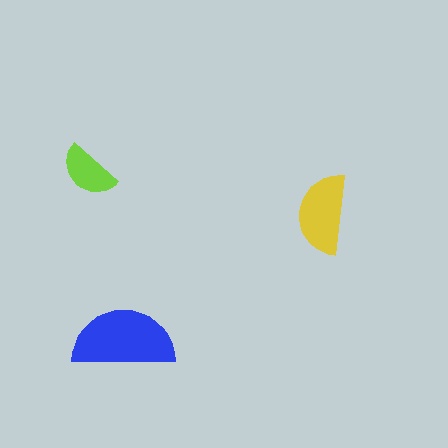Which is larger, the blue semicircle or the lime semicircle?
The blue one.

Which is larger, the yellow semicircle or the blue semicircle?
The blue one.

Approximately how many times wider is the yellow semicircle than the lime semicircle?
About 1.5 times wider.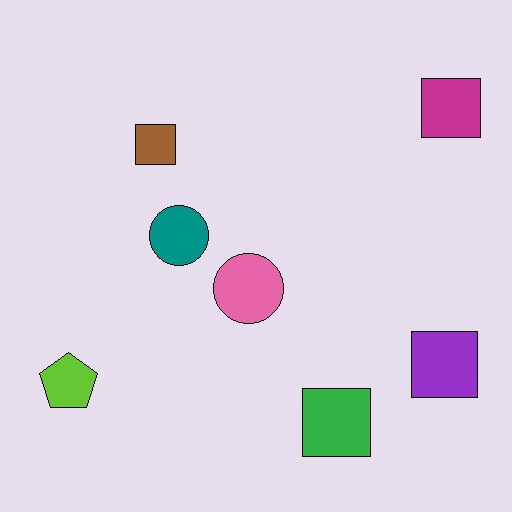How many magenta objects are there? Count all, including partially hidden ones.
There is 1 magenta object.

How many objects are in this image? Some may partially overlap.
There are 7 objects.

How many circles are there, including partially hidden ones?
There are 2 circles.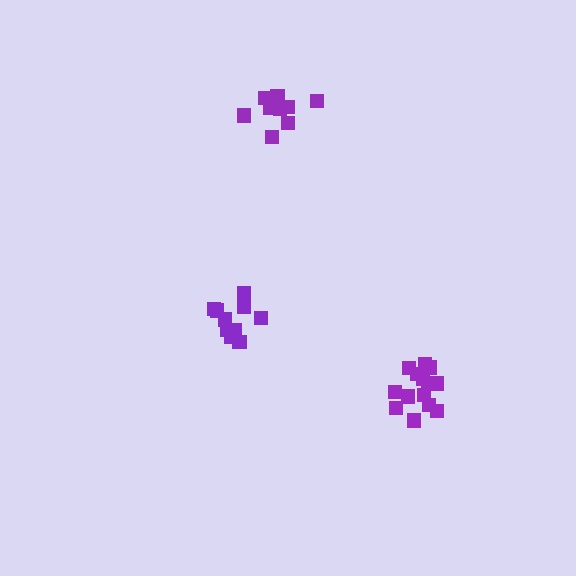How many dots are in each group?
Group 1: 10 dots, Group 2: 14 dots, Group 3: 10 dots (34 total).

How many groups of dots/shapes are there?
There are 3 groups.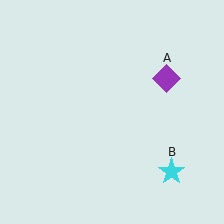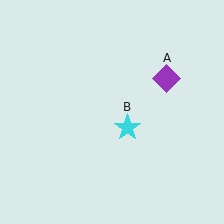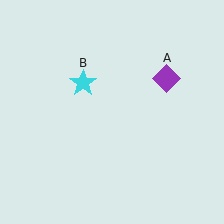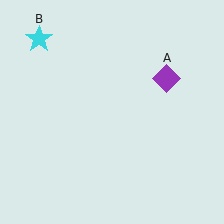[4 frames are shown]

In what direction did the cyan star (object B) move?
The cyan star (object B) moved up and to the left.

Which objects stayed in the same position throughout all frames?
Purple diamond (object A) remained stationary.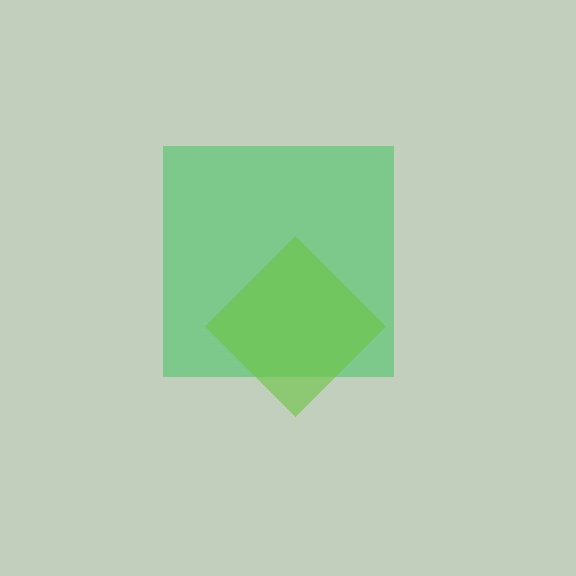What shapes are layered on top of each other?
The layered shapes are: a green square, a lime diamond.